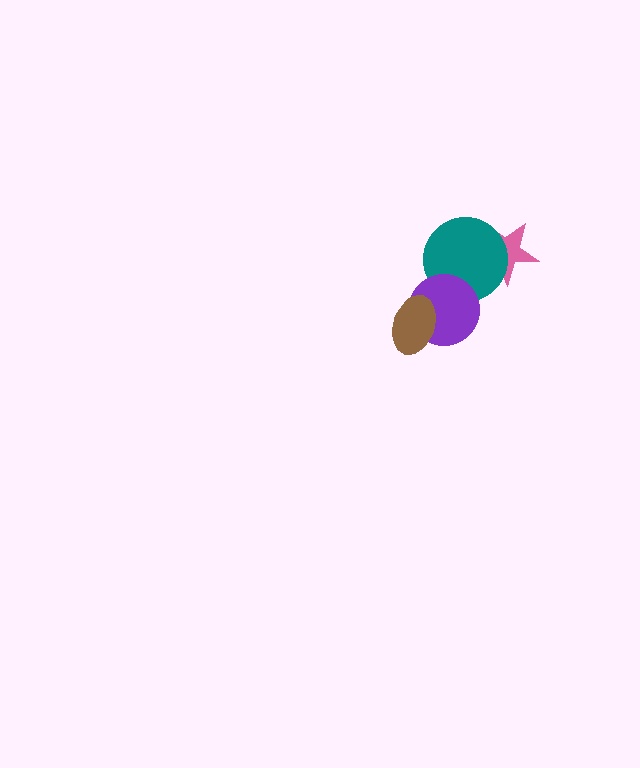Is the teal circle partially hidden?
Yes, it is partially covered by another shape.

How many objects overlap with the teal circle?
2 objects overlap with the teal circle.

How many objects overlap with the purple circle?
2 objects overlap with the purple circle.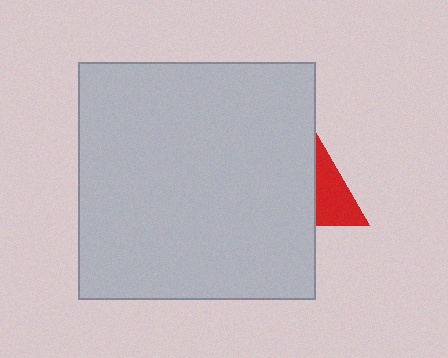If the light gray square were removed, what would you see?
You would see the complete red triangle.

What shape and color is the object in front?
The object in front is a light gray square.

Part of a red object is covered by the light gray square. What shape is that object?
It is a triangle.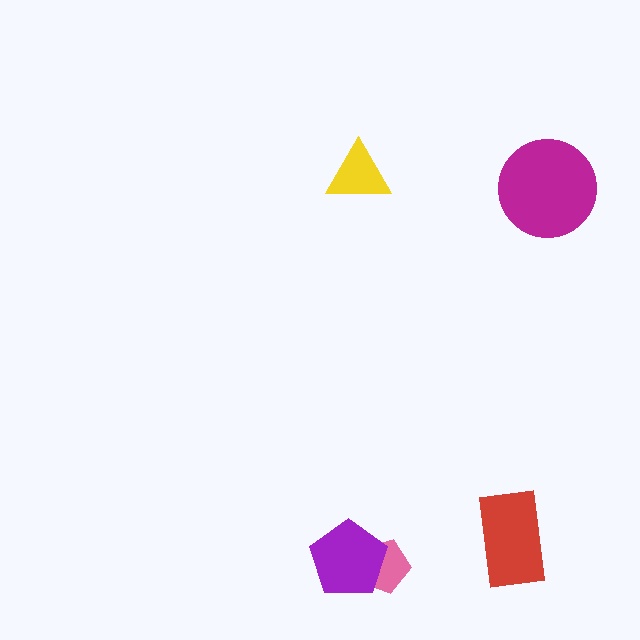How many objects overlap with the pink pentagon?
1 object overlaps with the pink pentagon.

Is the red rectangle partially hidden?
No, no other shape covers it.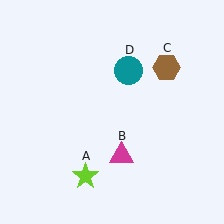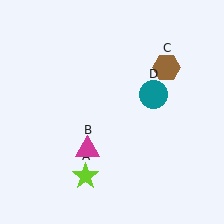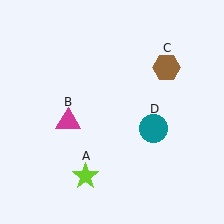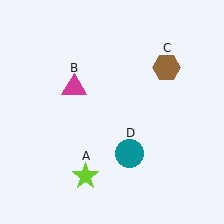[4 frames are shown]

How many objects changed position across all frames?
2 objects changed position: magenta triangle (object B), teal circle (object D).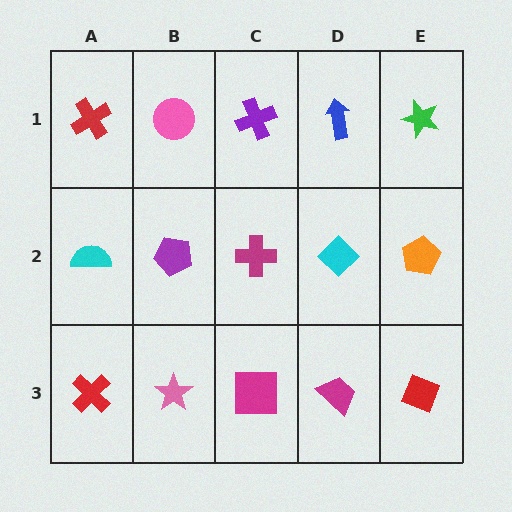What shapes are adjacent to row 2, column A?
A red cross (row 1, column A), a red cross (row 3, column A), a purple pentagon (row 2, column B).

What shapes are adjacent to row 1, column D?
A cyan diamond (row 2, column D), a purple cross (row 1, column C), a green star (row 1, column E).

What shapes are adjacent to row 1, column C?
A magenta cross (row 2, column C), a pink circle (row 1, column B), a blue arrow (row 1, column D).